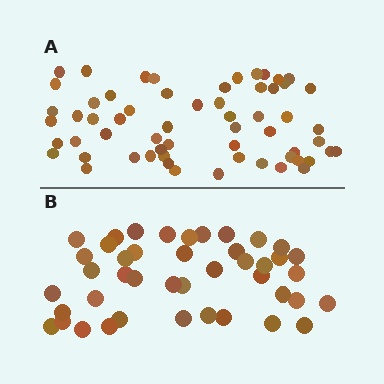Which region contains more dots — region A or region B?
Region A (the top region) has more dots.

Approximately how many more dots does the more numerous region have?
Region A has approximately 15 more dots than region B.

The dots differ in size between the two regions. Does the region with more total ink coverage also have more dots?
No. Region B has more total ink coverage because its dots are larger, but region A actually contains more individual dots. Total area can be misleading — the number of items is what matters here.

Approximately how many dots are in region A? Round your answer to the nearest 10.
About 60 dots.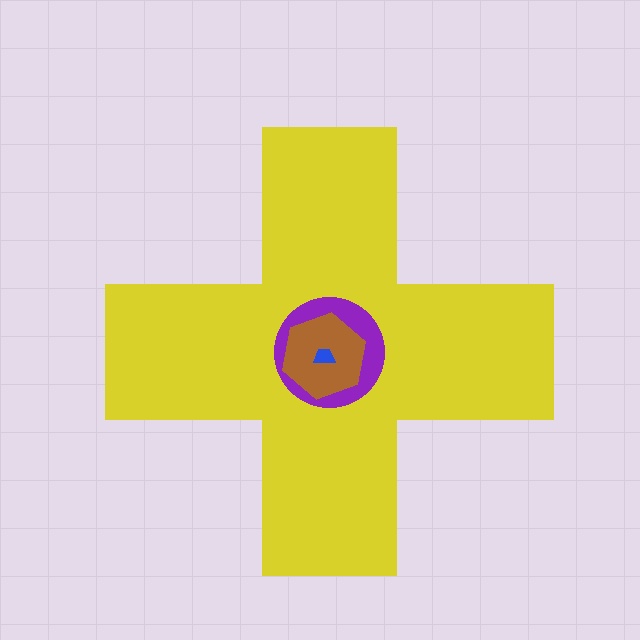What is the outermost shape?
The yellow cross.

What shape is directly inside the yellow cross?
The purple circle.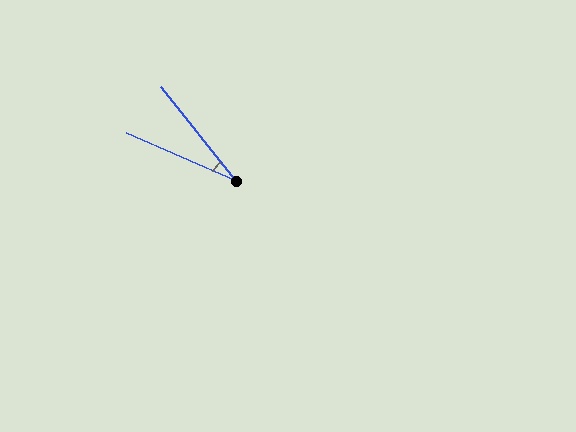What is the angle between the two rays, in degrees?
Approximately 28 degrees.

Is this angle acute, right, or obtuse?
It is acute.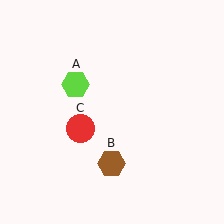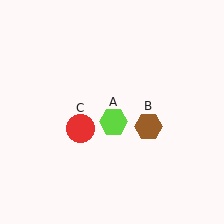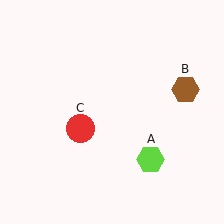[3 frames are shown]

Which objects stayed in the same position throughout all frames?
Red circle (object C) remained stationary.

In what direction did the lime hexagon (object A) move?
The lime hexagon (object A) moved down and to the right.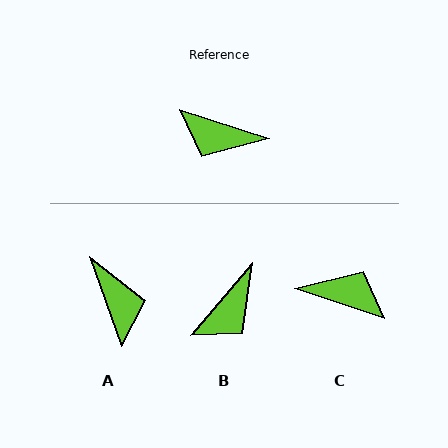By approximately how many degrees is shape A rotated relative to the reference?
Approximately 127 degrees counter-clockwise.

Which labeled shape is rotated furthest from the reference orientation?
C, about 180 degrees away.